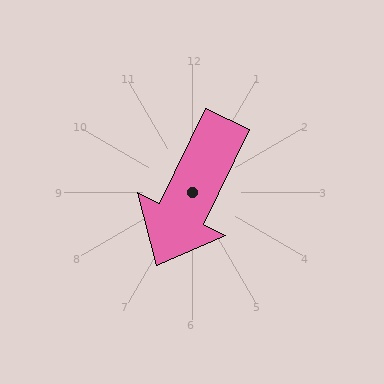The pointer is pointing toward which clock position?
Roughly 7 o'clock.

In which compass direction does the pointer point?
Southwest.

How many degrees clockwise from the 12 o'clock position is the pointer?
Approximately 206 degrees.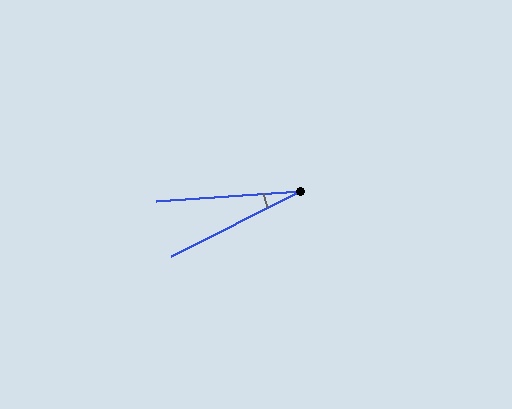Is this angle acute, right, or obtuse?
It is acute.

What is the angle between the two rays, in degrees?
Approximately 23 degrees.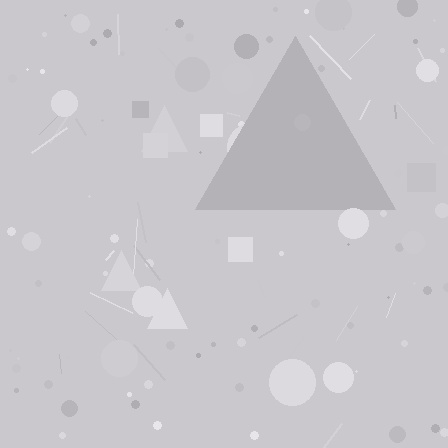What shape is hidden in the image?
A triangle is hidden in the image.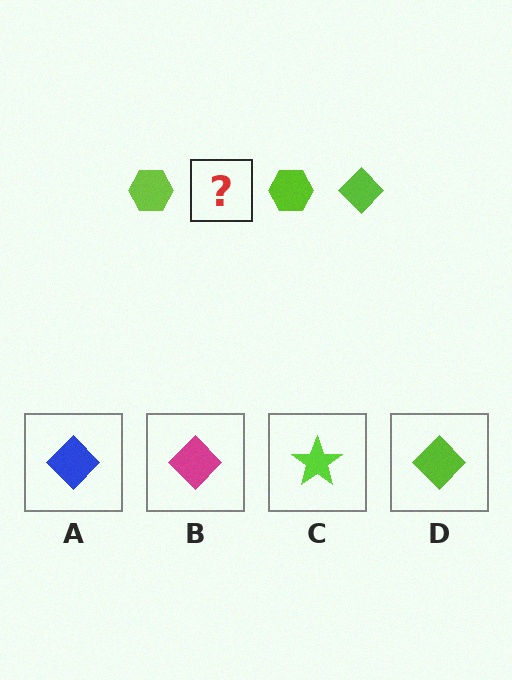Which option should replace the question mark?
Option D.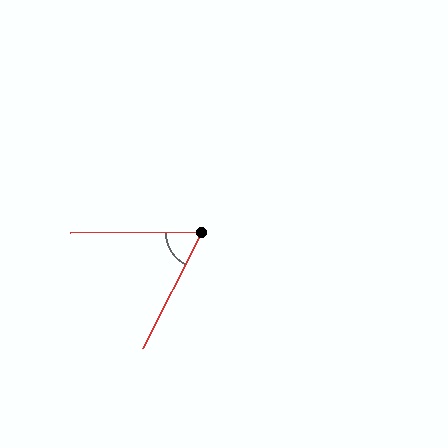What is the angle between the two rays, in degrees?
Approximately 63 degrees.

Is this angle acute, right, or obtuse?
It is acute.